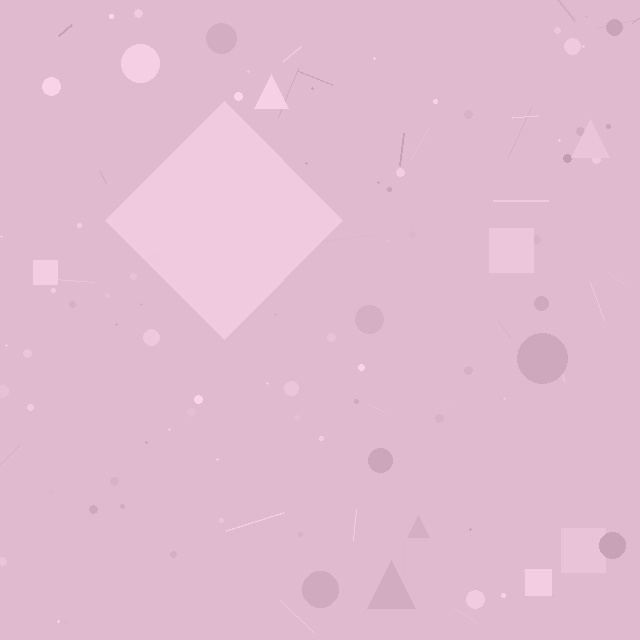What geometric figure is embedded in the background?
A diamond is embedded in the background.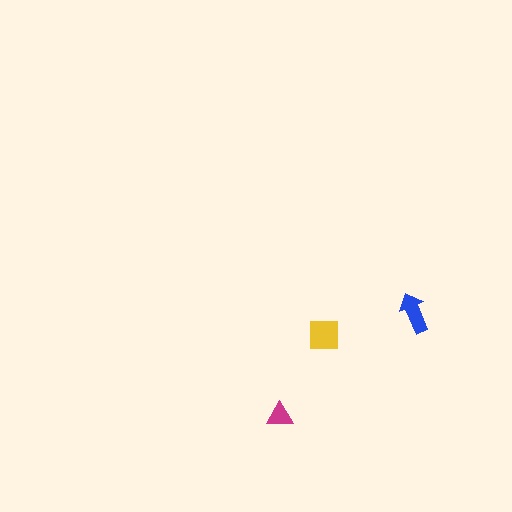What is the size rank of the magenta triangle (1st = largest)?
3rd.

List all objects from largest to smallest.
The yellow square, the blue arrow, the magenta triangle.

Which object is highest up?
The blue arrow is topmost.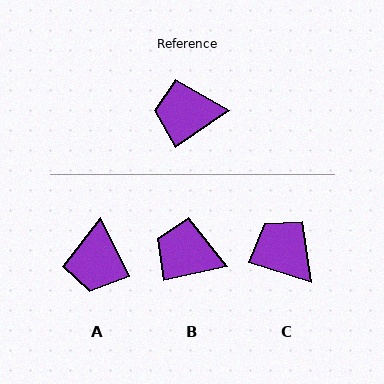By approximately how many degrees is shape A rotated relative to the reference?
Approximately 81 degrees counter-clockwise.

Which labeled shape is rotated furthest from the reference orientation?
A, about 81 degrees away.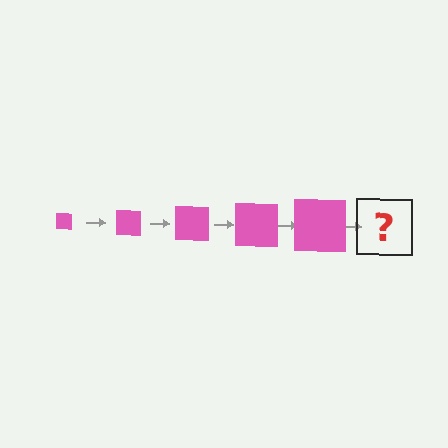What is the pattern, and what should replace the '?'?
The pattern is that the square gets progressively larger each step. The '?' should be a pink square, larger than the previous one.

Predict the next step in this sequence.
The next step is a pink square, larger than the previous one.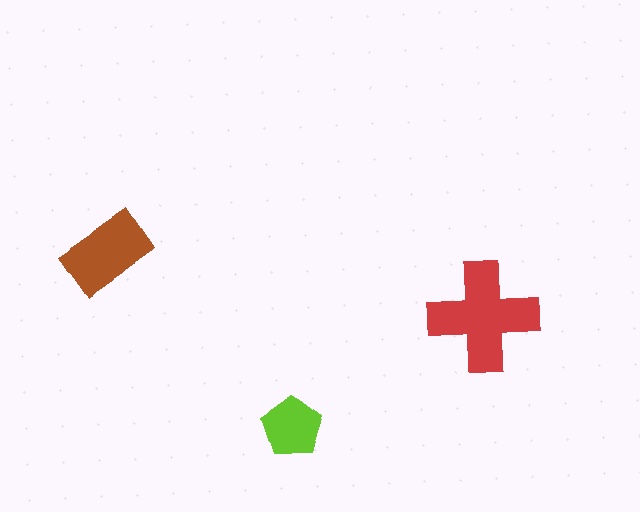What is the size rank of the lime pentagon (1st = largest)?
3rd.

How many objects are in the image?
There are 3 objects in the image.